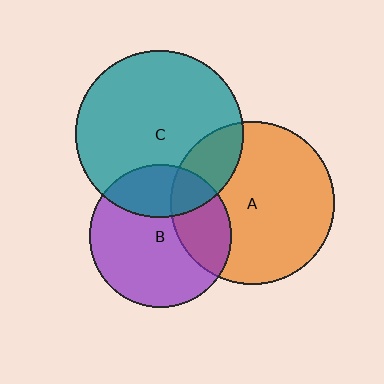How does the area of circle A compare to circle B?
Approximately 1.3 times.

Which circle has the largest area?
Circle C (teal).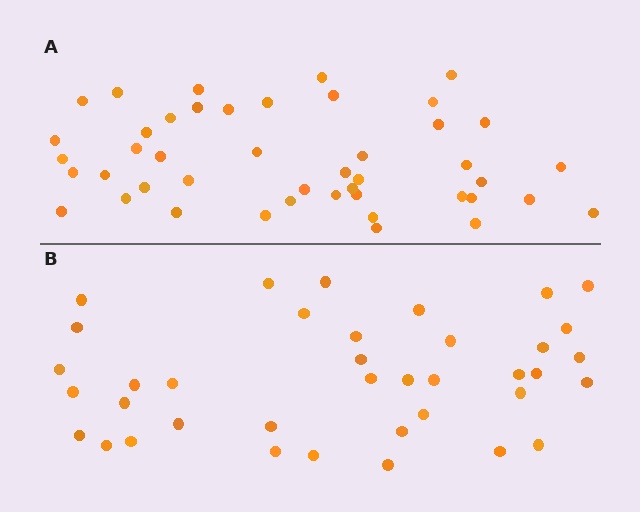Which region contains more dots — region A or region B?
Region A (the top region) has more dots.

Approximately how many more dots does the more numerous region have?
Region A has roughly 8 or so more dots than region B.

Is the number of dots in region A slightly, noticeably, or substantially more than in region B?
Region A has only slightly more — the two regions are fairly close. The ratio is roughly 1.2 to 1.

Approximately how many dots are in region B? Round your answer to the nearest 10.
About 40 dots. (The exact count is 38, which rounds to 40.)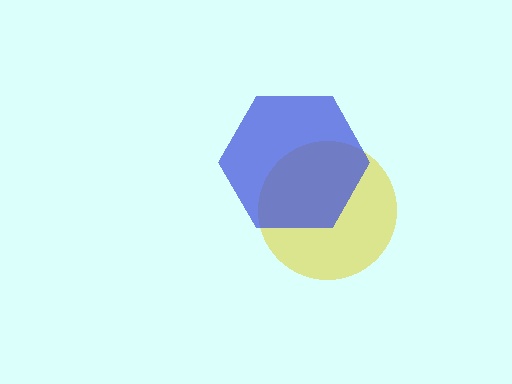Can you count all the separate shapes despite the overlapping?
Yes, there are 2 separate shapes.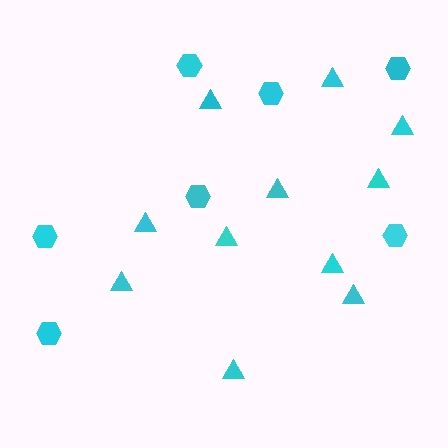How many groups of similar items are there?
There are 2 groups: one group of triangles (11) and one group of hexagons (7).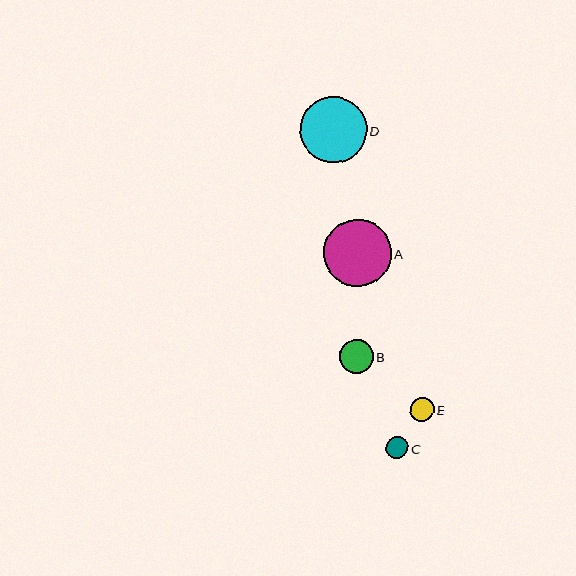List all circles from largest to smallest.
From largest to smallest: A, D, B, E, C.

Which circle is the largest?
Circle A is the largest with a size of approximately 67 pixels.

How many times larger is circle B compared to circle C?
Circle B is approximately 1.5 times the size of circle C.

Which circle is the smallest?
Circle C is the smallest with a size of approximately 22 pixels.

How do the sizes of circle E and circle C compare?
Circle E and circle C are approximately the same size.